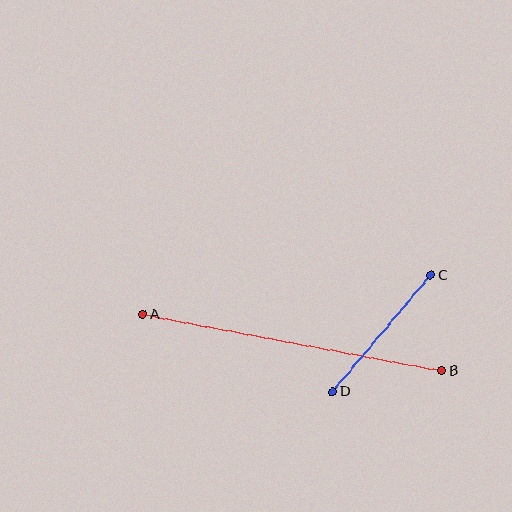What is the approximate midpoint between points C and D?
The midpoint is at approximately (382, 333) pixels.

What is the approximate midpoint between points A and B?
The midpoint is at approximately (292, 343) pixels.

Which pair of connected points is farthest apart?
Points A and B are farthest apart.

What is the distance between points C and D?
The distance is approximately 152 pixels.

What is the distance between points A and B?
The distance is approximately 304 pixels.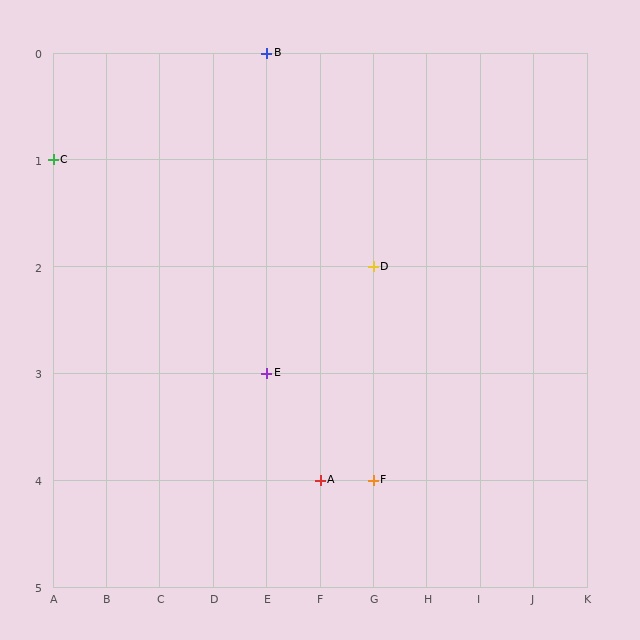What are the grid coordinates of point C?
Point C is at grid coordinates (A, 1).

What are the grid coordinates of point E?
Point E is at grid coordinates (E, 3).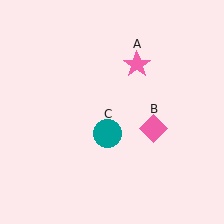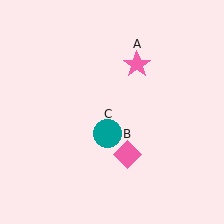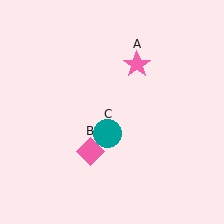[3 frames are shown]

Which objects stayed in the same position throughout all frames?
Pink star (object A) and teal circle (object C) remained stationary.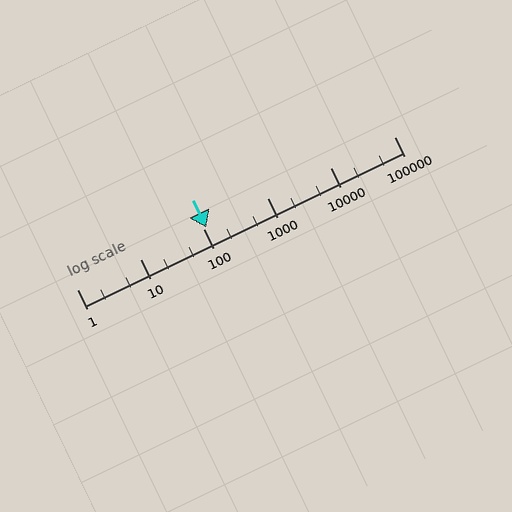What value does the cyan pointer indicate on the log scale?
The pointer indicates approximately 110.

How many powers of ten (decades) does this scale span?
The scale spans 5 decades, from 1 to 100000.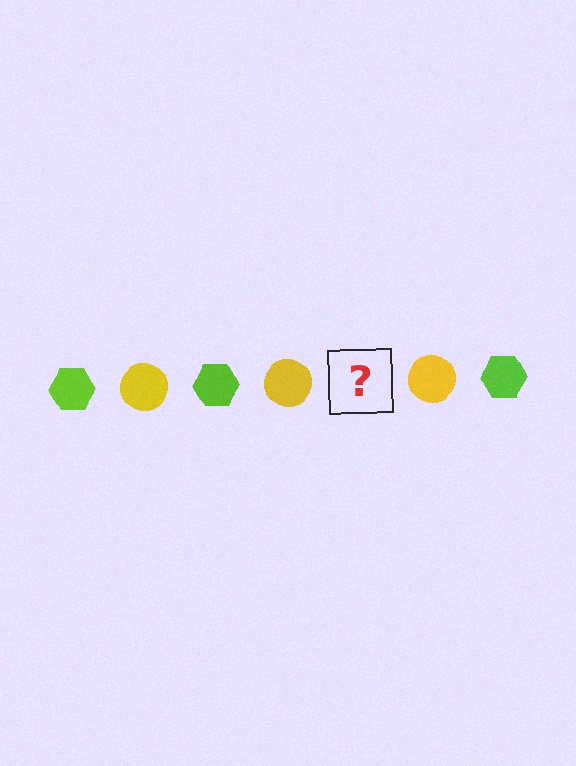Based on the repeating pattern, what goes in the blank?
The blank should be a lime hexagon.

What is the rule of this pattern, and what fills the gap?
The rule is that the pattern alternates between lime hexagon and yellow circle. The gap should be filled with a lime hexagon.